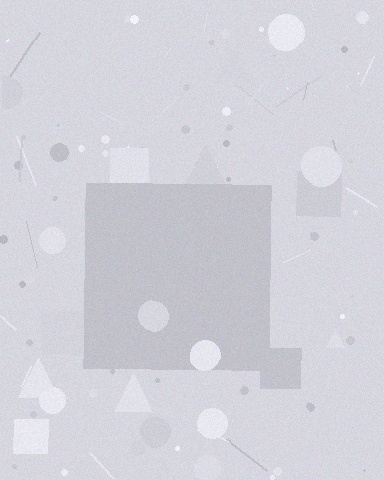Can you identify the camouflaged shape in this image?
The camouflaged shape is a square.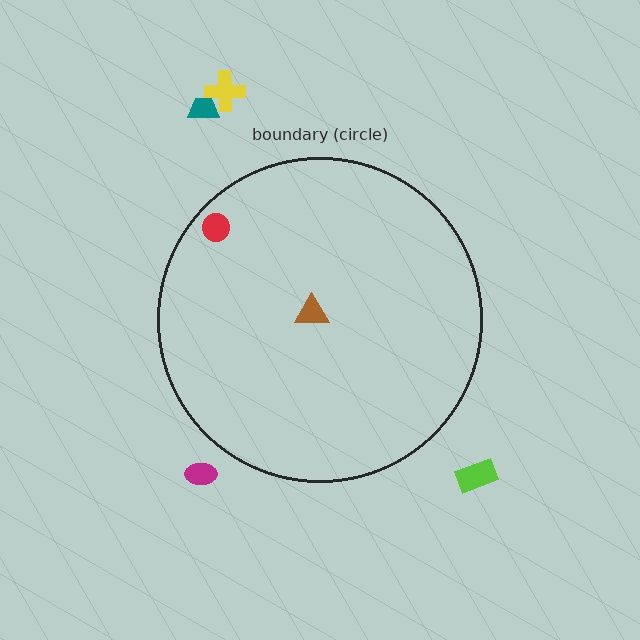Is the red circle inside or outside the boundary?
Inside.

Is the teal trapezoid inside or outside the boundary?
Outside.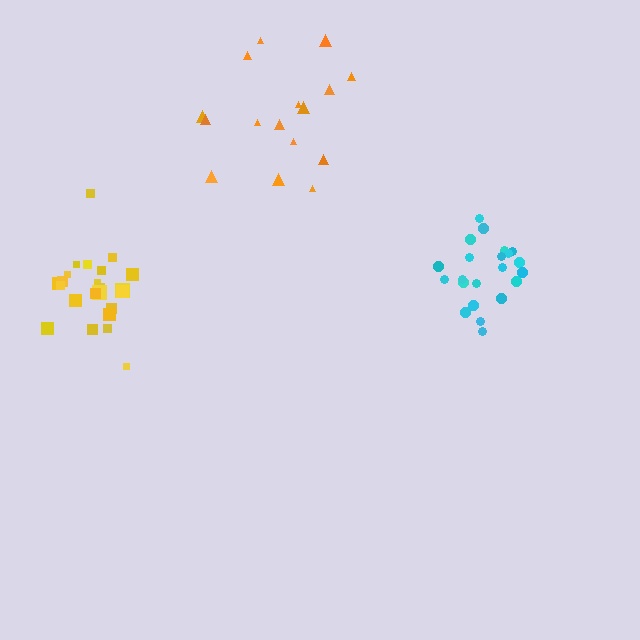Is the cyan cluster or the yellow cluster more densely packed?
Cyan.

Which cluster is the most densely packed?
Cyan.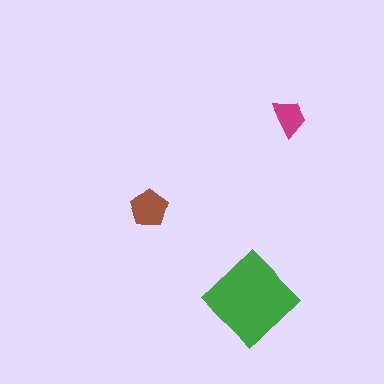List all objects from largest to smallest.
The green diamond, the brown pentagon, the magenta trapezoid.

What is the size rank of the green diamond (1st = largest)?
1st.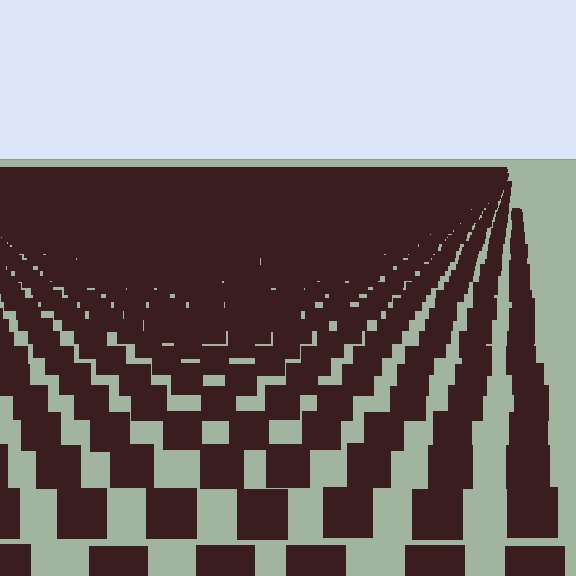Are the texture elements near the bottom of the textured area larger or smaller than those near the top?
Larger. Near the bottom, elements are closer to the viewer and appear at a bigger on-screen size.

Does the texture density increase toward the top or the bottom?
Density increases toward the top.